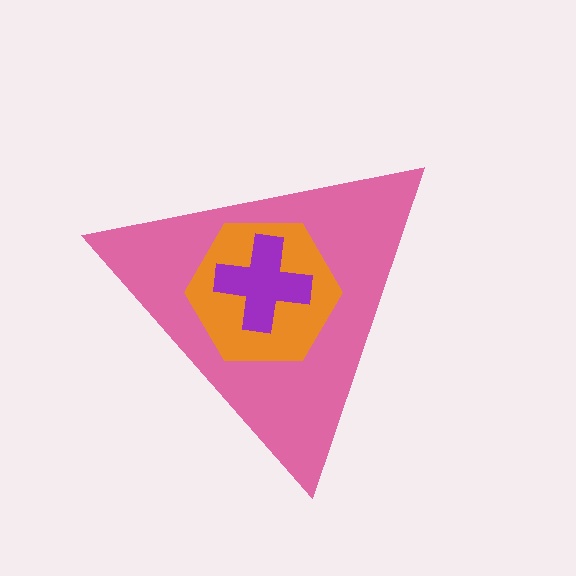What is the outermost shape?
The pink triangle.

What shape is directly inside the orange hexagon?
The purple cross.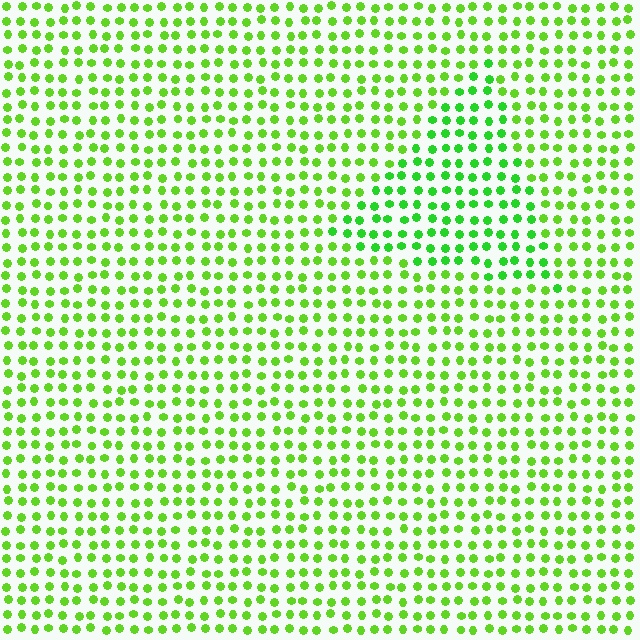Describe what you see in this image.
The image is filled with small lime elements in a uniform arrangement. A triangle-shaped region is visible where the elements are tinted to a slightly different hue, forming a subtle color boundary.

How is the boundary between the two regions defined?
The boundary is defined purely by a slight shift in hue (about 22 degrees). Spacing, size, and orientation are identical on both sides.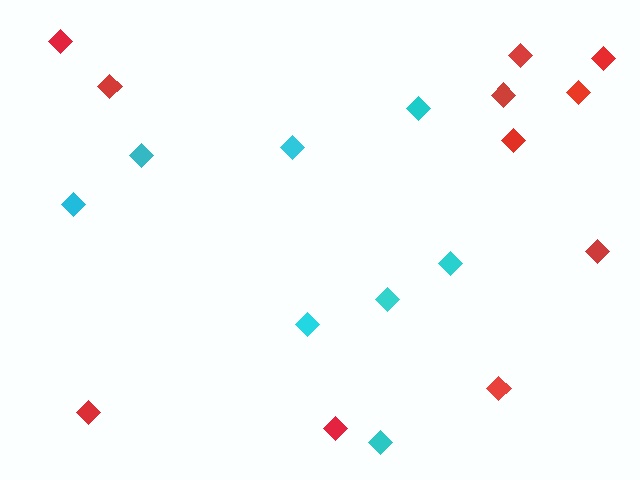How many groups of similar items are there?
There are 2 groups: one group of red diamonds (11) and one group of cyan diamonds (8).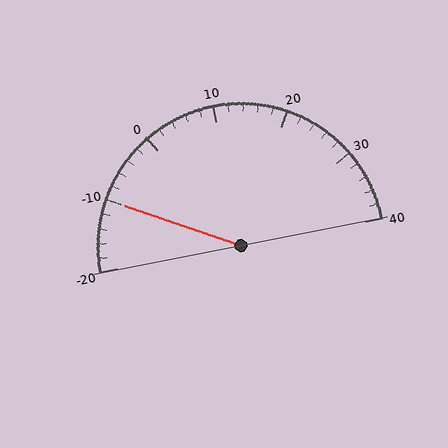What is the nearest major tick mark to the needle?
The nearest major tick mark is -10.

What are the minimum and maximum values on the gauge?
The gauge ranges from -20 to 40.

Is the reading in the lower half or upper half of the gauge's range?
The reading is in the lower half of the range (-20 to 40).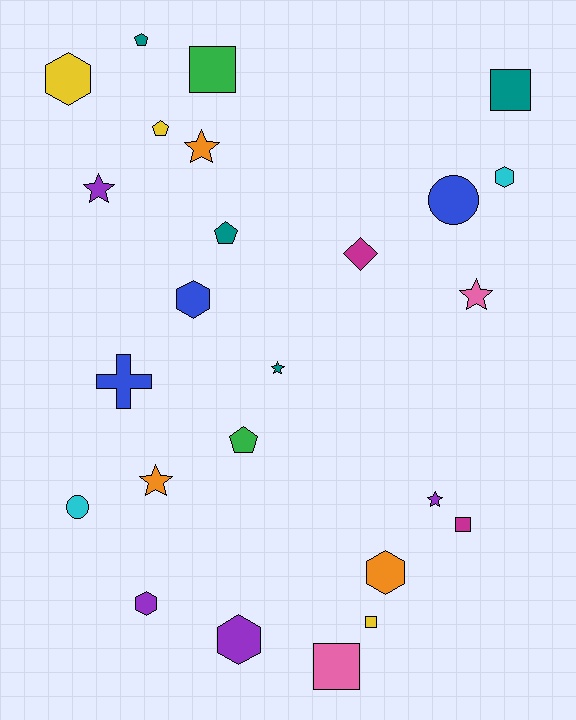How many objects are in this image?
There are 25 objects.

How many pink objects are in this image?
There are 2 pink objects.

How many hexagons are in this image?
There are 6 hexagons.